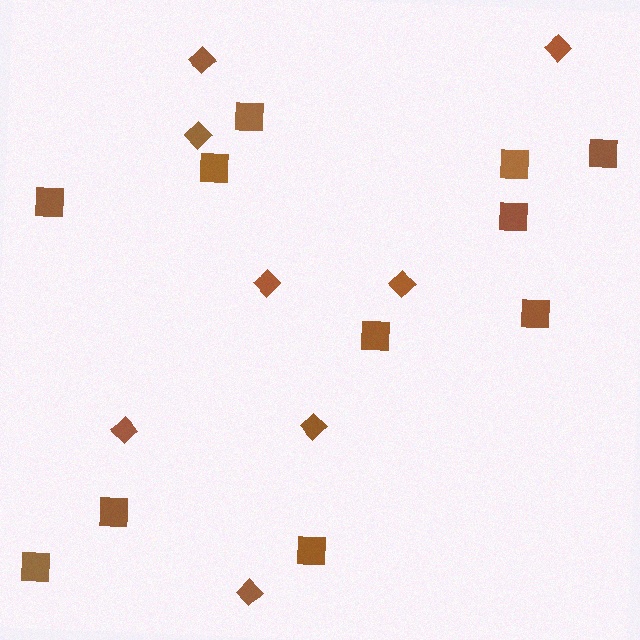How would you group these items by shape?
There are 2 groups: one group of diamonds (8) and one group of squares (11).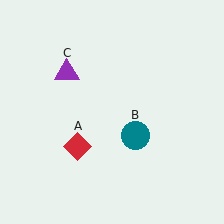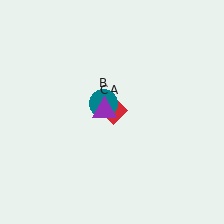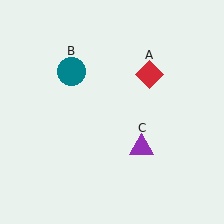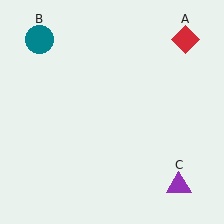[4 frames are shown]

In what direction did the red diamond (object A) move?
The red diamond (object A) moved up and to the right.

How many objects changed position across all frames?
3 objects changed position: red diamond (object A), teal circle (object B), purple triangle (object C).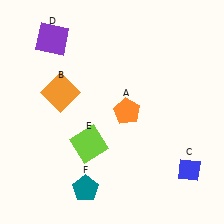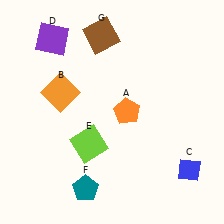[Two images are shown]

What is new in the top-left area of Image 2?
A brown square (G) was added in the top-left area of Image 2.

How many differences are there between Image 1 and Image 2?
There is 1 difference between the two images.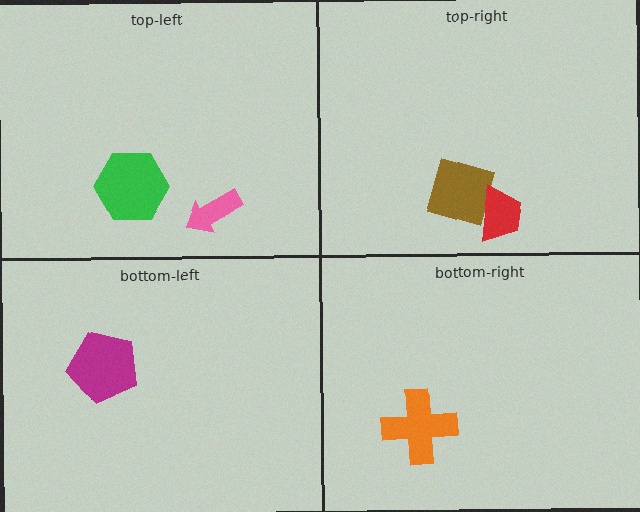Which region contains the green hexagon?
The top-left region.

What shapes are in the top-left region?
The pink arrow, the green hexagon.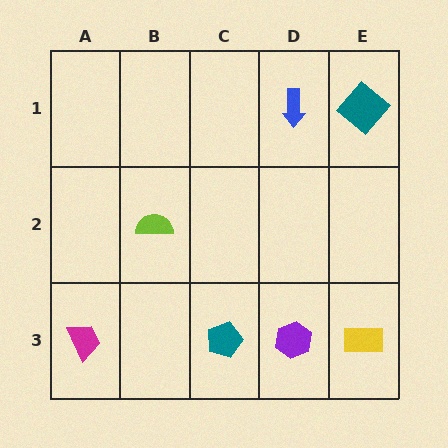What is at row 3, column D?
A purple hexagon.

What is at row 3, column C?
A teal pentagon.